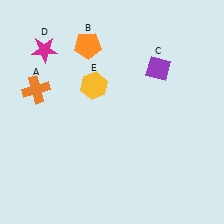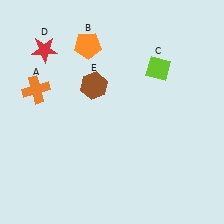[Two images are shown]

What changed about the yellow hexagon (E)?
In Image 1, E is yellow. In Image 2, it changed to brown.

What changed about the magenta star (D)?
In Image 1, D is magenta. In Image 2, it changed to red.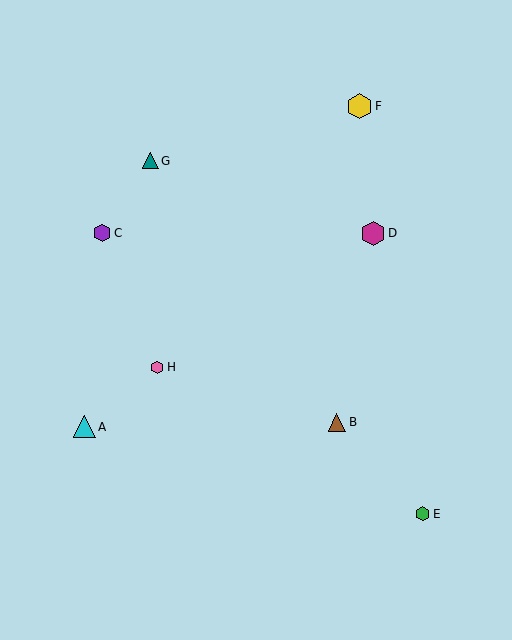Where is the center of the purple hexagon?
The center of the purple hexagon is at (102, 233).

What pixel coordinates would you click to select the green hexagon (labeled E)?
Click at (423, 514) to select the green hexagon E.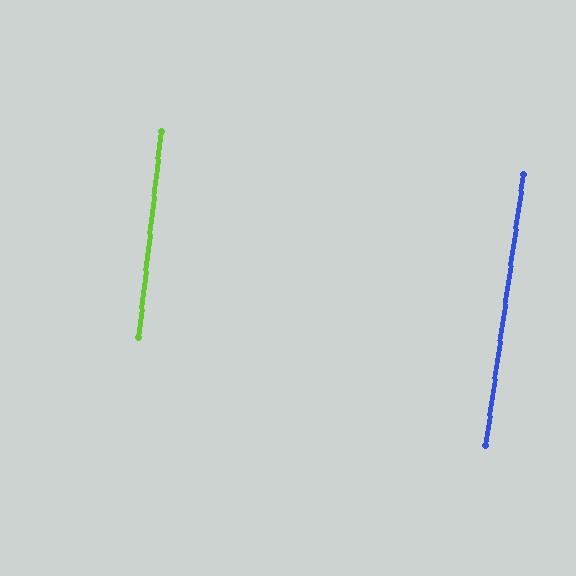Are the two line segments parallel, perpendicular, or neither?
Parallel — their directions differ by only 1.4°.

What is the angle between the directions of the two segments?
Approximately 1 degree.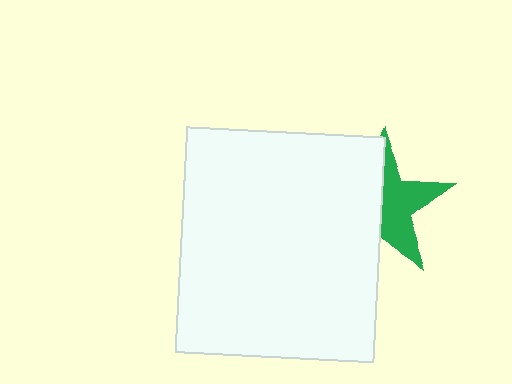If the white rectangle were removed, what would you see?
You would see the complete green star.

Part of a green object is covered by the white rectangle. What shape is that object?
It is a star.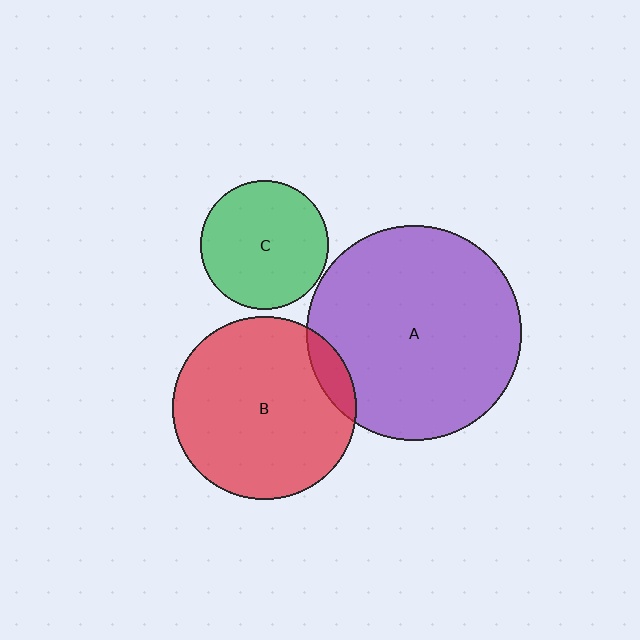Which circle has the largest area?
Circle A (purple).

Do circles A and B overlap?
Yes.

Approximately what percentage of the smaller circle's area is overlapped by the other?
Approximately 10%.